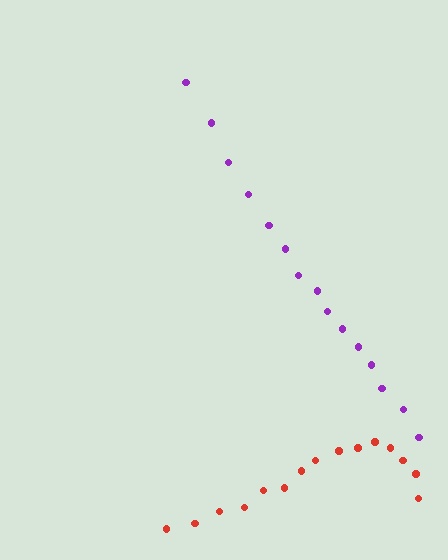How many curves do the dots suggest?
There are 2 distinct paths.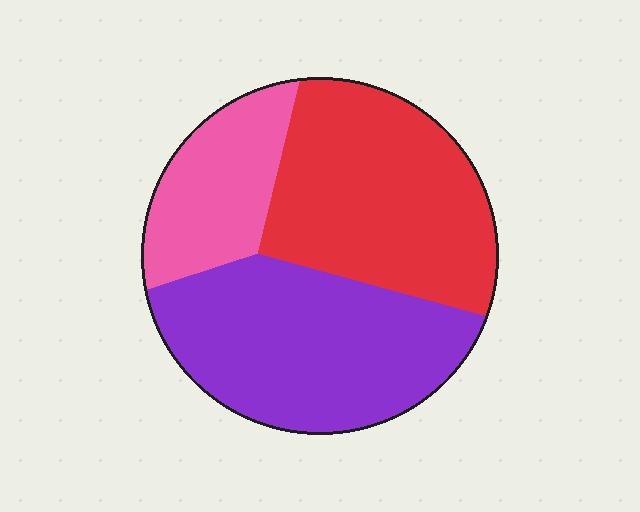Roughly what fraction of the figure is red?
Red takes up about two fifths (2/5) of the figure.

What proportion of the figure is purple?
Purple takes up about two fifths (2/5) of the figure.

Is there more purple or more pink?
Purple.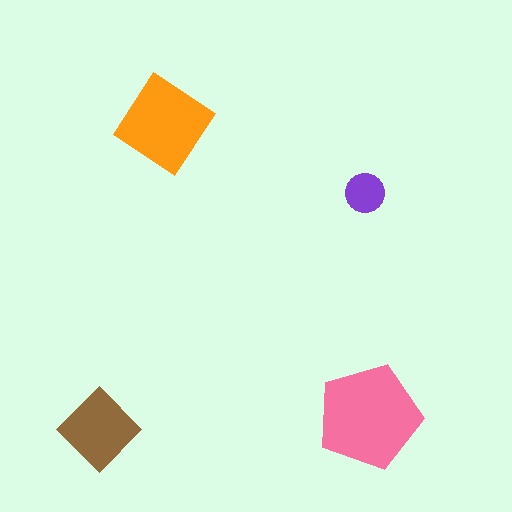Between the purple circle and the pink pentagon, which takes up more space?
The pink pentagon.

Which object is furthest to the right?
The pink pentagon is rightmost.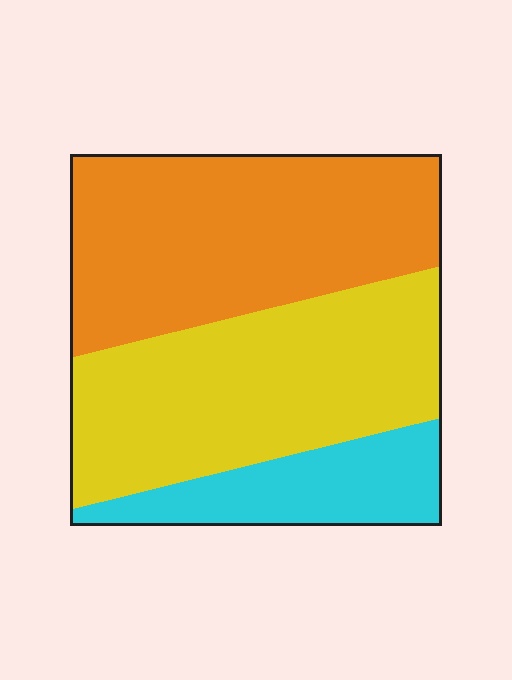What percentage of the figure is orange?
Orange takes up between a third and a half of the figure.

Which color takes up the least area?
Cyan, at roughly 15%.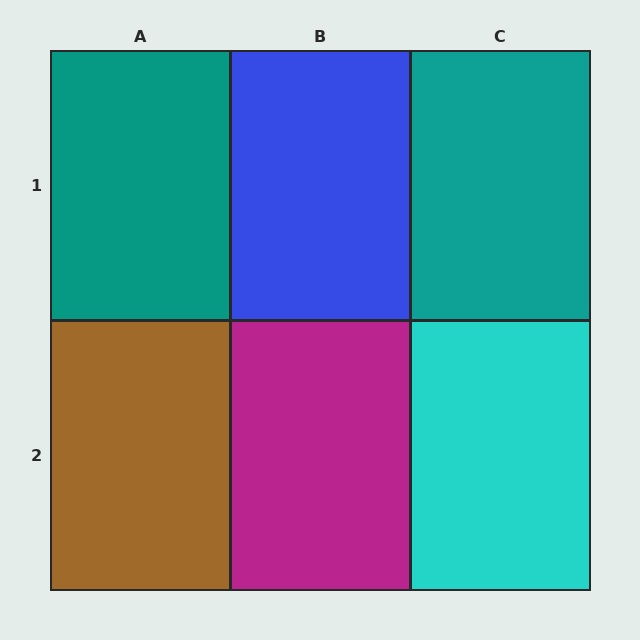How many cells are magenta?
1 cell is magenta.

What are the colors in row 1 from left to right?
Teal, blue, teal.